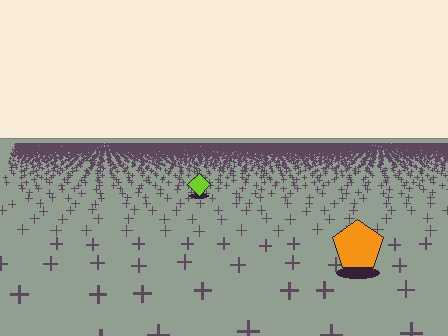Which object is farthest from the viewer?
The lime diamond is farthest from the viewer. It appears smaller and the ground texture around it is denser.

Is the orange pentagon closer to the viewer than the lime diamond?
Yes. The orange pentagon is closer — you can tell from the texture gradient: the ground texture is coarser near it.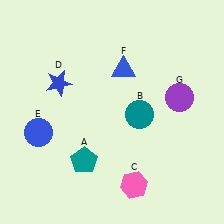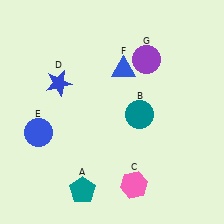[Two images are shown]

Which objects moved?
The objects that moved are: the teal pentagon (A), the purple circle (G).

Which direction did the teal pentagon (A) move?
The teal pentagon (A) moved down.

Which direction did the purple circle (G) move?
The purple circle (G) moved up.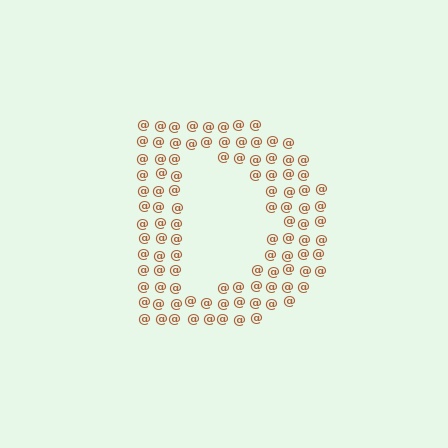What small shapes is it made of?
It is made of small at signs.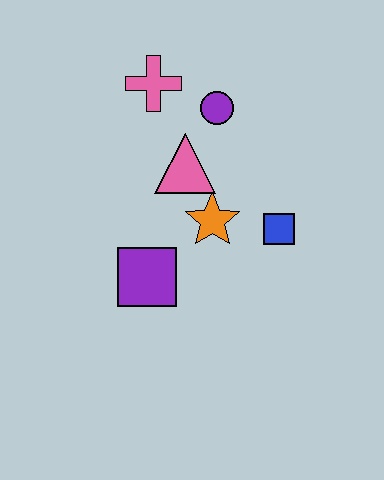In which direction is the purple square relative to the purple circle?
The purple square is below the purple circle.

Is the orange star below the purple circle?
Yes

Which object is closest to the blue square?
The orange star is closest to the blue square.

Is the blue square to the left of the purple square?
No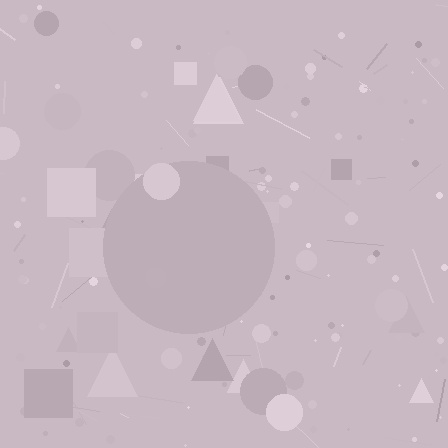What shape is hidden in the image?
A circle is hidden in the image.